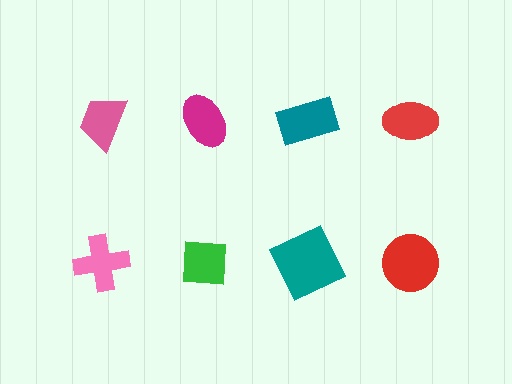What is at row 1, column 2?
A magenta ellipse.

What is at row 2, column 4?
A red circle.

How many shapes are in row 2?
4 shapes.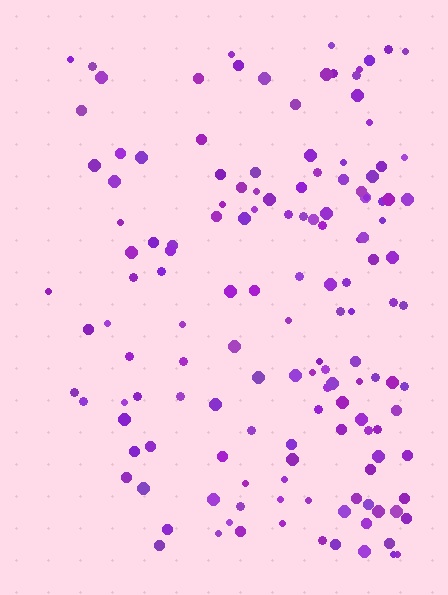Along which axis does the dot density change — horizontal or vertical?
Horizontal.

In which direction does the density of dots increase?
From left to right, with the right side densest.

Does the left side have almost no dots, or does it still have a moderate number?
Still a moderate number, just noticeably fewer than the right.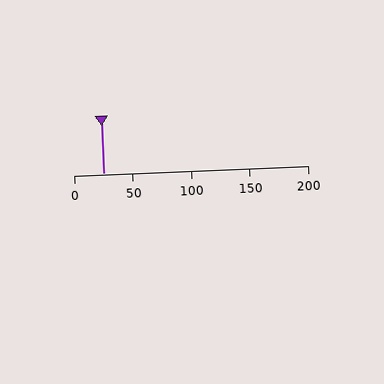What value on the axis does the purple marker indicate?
The marker indicates approximately 25.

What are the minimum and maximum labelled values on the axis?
The axis runs from 0 to 200.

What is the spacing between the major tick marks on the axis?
The major ticks are spaced 50 apart.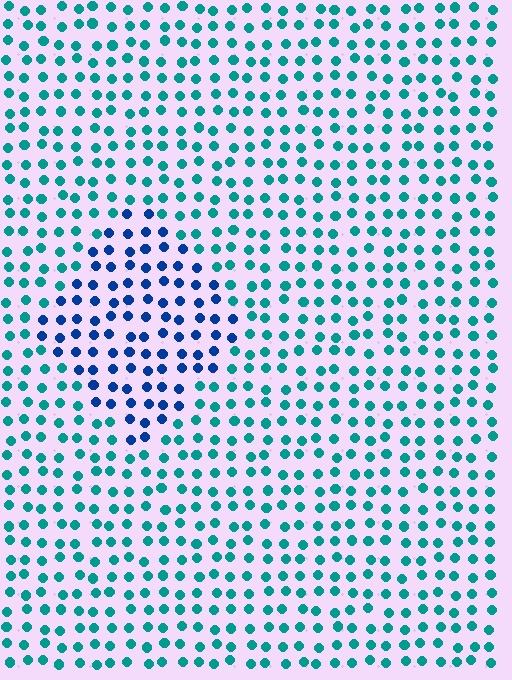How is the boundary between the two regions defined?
The boundary is defined purely by a slight shift in hue (about 42 degrees). Spacing, size, and orientation are identical on both sides.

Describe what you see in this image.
The image is filled with small teal elements in a uniform arrangement. A diamond-shaped region is visible where the elements are tinted to a slightly different hue, forming a subtle color boundary.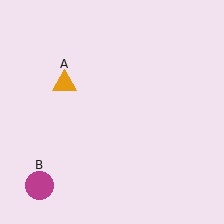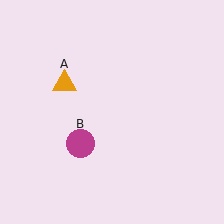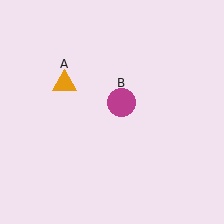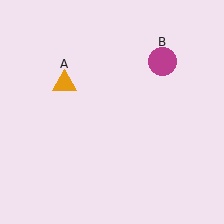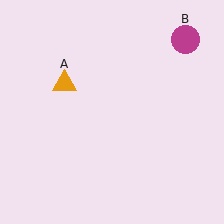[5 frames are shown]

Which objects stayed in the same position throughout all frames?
Orange triangle (object A) remained stationary.